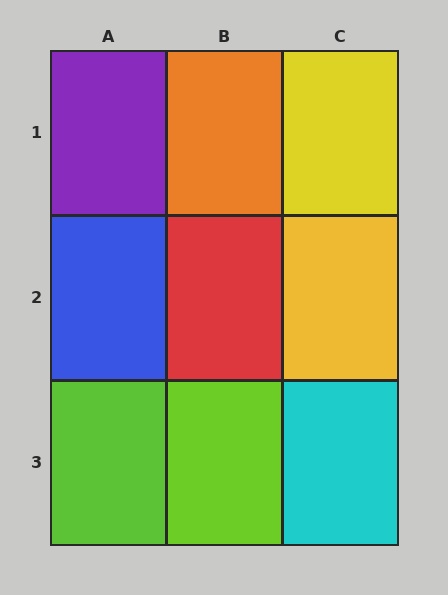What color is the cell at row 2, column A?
Blue.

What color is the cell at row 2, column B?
Red.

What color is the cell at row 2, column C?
Yellow.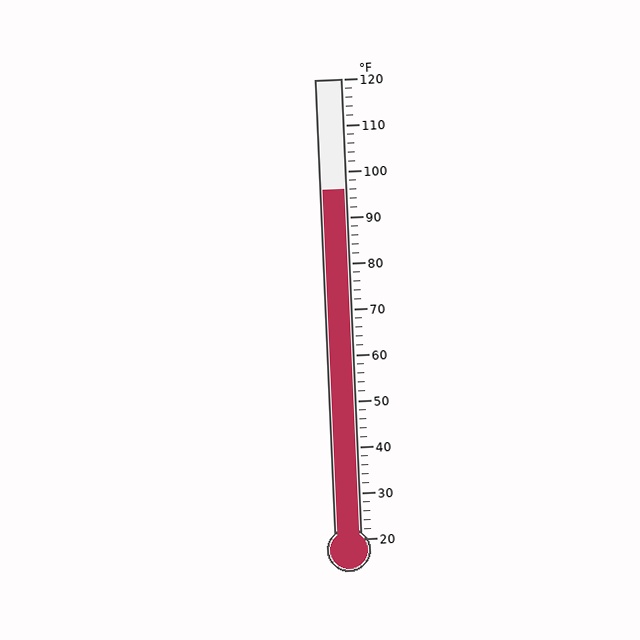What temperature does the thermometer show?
The thermometer shows approximately 96°F.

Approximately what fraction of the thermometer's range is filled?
The thermometer is filled to approximately 75% of its range.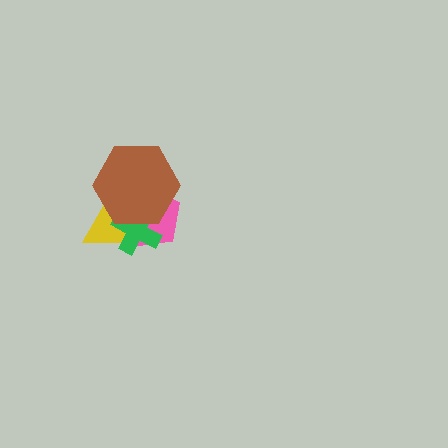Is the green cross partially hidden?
Yes, it is partially covered by another shape.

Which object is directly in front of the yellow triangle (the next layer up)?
The pink pentagon is directly in front of the yellow triangle.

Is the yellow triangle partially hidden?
Yes, it is partially covered by another shape.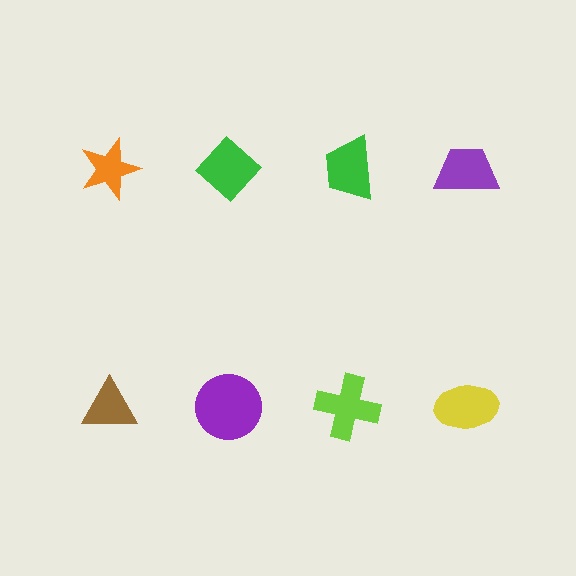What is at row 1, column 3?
A green trapezoid.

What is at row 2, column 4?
A yellow ellipse.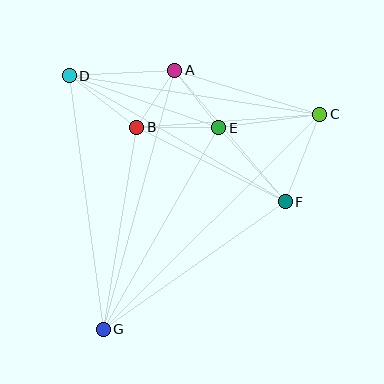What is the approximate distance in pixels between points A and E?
The distance between A and E is approximately 72 pixels.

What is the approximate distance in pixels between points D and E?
The distance between D and E is approximately 158 pixels.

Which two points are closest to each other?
Points A and B are closest to each other.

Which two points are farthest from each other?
Points C and G are farthest from each other.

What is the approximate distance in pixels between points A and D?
The distance between A and D is approximately 105 pixels.